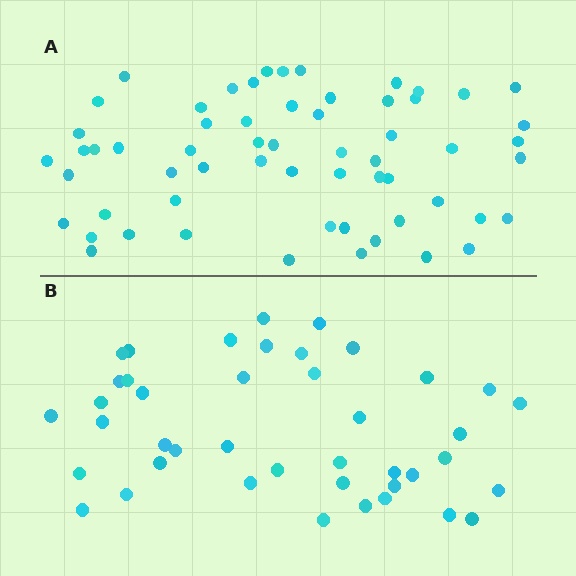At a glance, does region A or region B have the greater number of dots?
Region A (the top region) has more dots.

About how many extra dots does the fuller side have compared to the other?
Region A has approximately 20 more dots than region B.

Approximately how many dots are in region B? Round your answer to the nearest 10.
About 40 dots. (The exact count is 42, which rounds to 40.)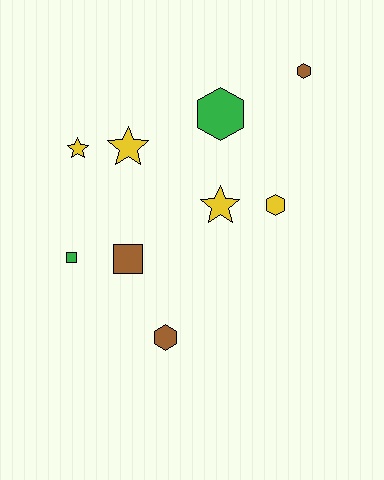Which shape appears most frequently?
Hexagon, with 4 objects.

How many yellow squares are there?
There are no yellow squares.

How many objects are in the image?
There are 9 objects.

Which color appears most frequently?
Yellow, with 4 objects.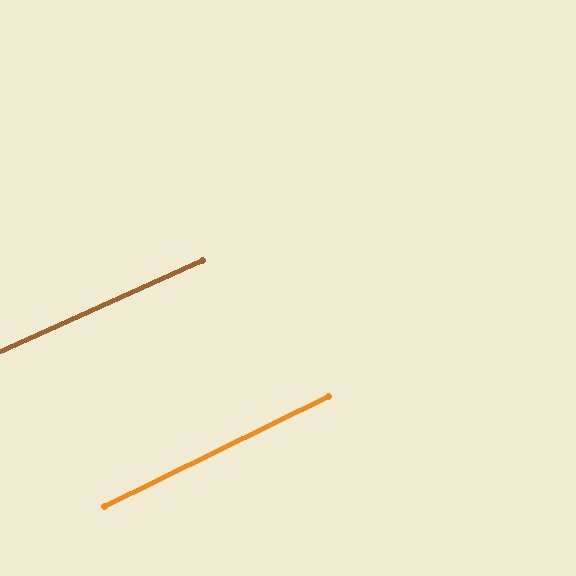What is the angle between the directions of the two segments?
Approximately 2 degrees.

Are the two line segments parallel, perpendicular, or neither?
Parallel — their directions differ by only 1.8°.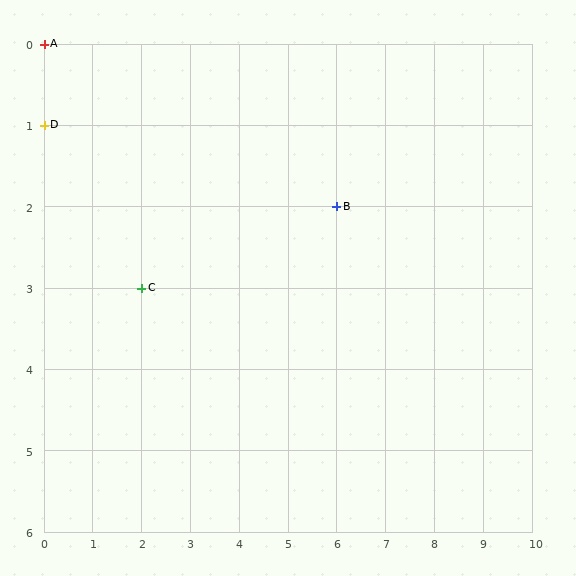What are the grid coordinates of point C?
Point C is at grid coordinates (2, 3).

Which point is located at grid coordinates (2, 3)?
Point C is at (2, 3).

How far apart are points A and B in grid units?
Points A and B are 6 columns and 2 rows apart (about 6.3 grid units diagonally).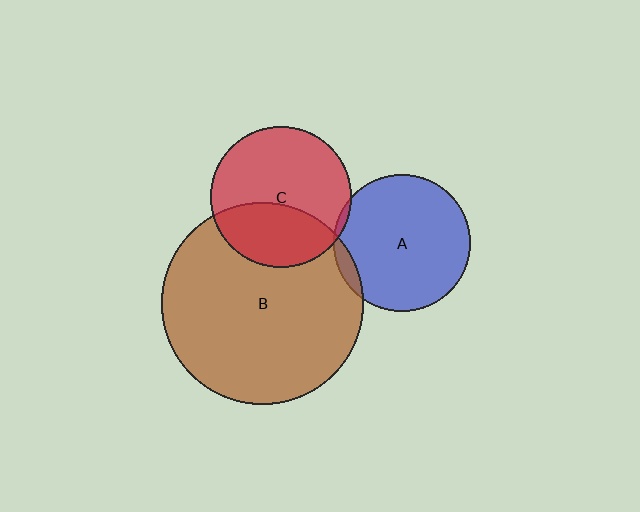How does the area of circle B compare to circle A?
Approximately 2.2 times.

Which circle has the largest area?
Circle B (brown).